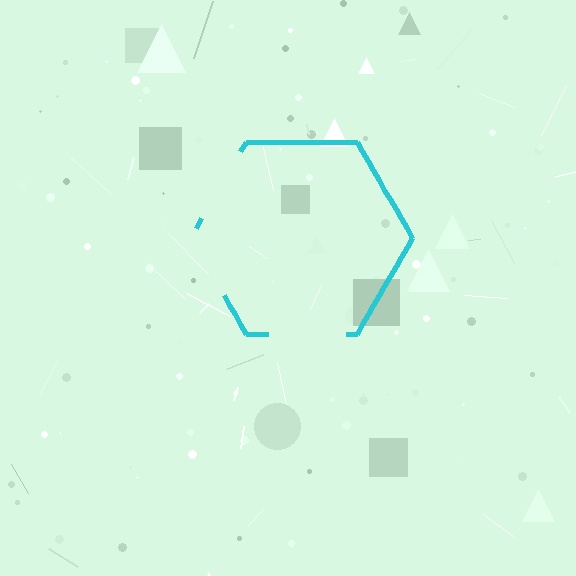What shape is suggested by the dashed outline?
The dashed outline suggests a hexagon.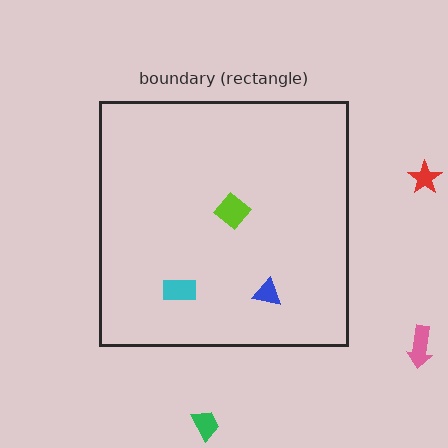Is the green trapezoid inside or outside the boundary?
Outside.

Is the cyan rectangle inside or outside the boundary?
Inside.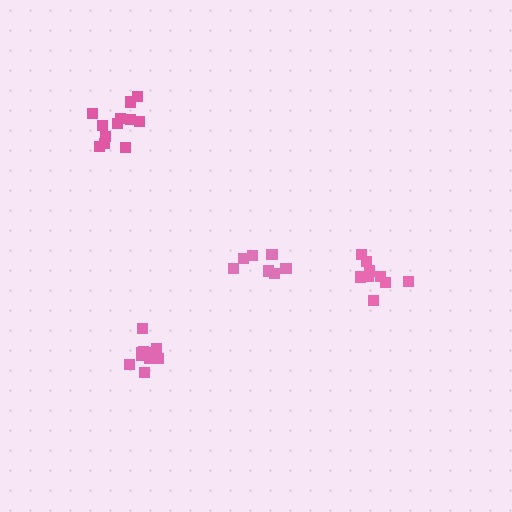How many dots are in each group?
Group 1: 12 dots, Group 2: 9 dots, Group 3: 7 dots, Group 4: 11 dots (39 total).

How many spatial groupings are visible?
There are 4 spatial groupings.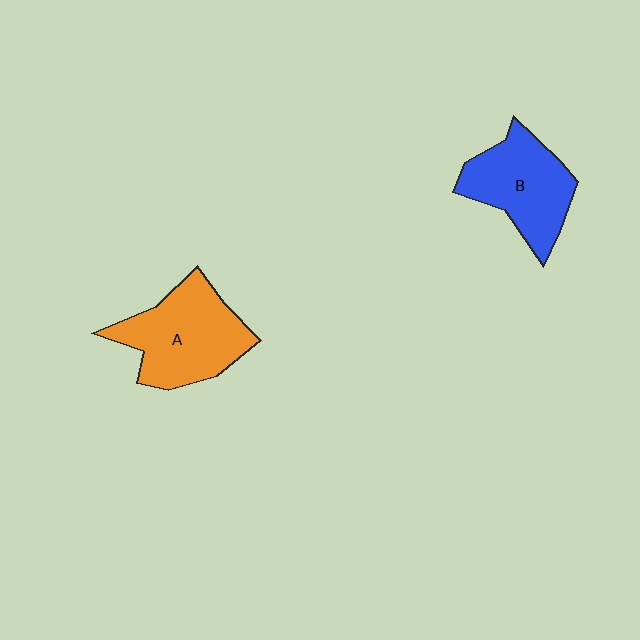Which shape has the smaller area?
Shape B (blue).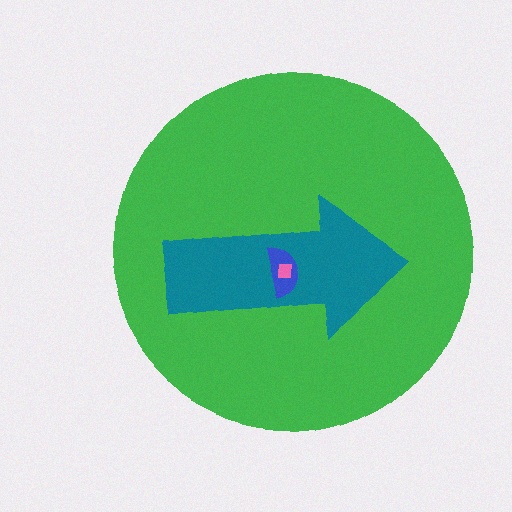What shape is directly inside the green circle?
The teal arrow.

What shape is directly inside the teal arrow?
The blue semicircle.